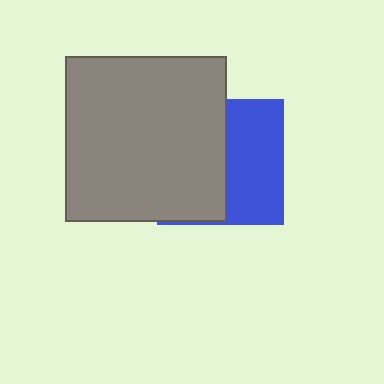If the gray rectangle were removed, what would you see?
You would see the complete blue square.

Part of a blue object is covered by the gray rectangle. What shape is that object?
It is a square.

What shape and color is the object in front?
The object in front is a gray rectangle.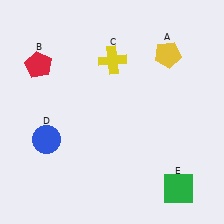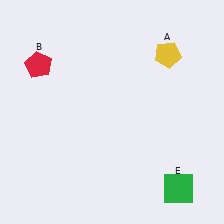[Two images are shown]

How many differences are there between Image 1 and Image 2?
There are 2 differences between the two images.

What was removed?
The yellow cross (C), the blue circle (D) were removed in Image 2.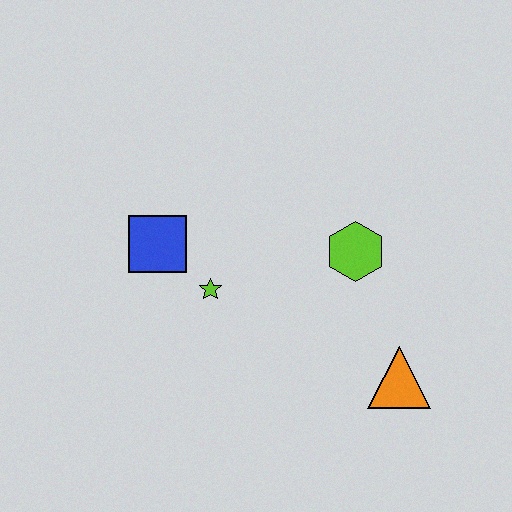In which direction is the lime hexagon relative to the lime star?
The lime hexagon is to the right of the lime star.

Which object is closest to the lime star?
The blue square is closest to the lime star.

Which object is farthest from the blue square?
The orange triangle is farthest from the blue square.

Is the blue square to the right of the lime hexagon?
No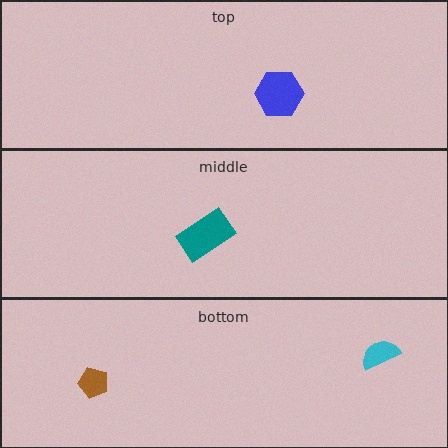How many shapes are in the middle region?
1.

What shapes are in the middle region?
The teal rectangle.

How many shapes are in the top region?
1.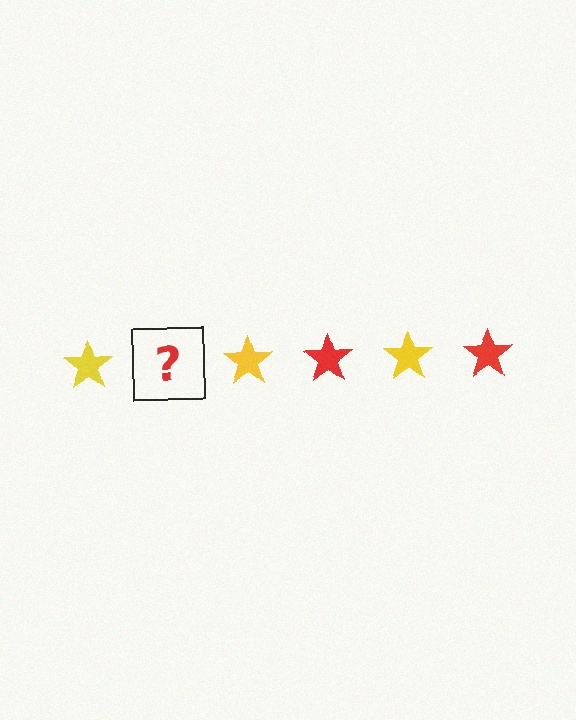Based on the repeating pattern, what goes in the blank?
The blank should be a red star.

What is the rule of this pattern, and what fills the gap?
The rule is that the pattern cycles through yellow, red stars. The gap should be filled with a red star.